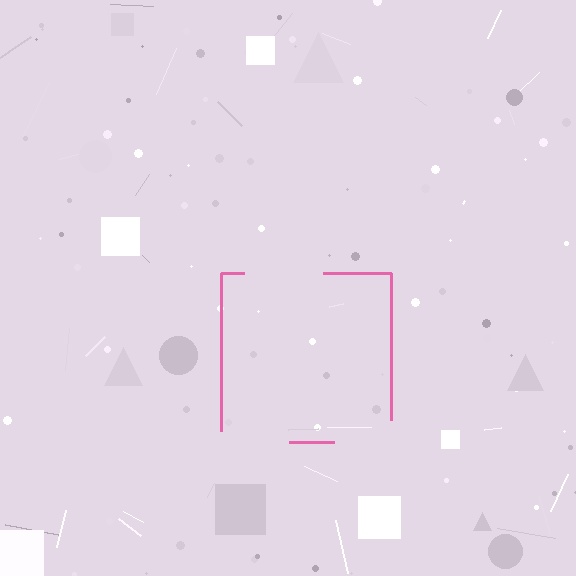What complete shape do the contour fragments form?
The contour fragments form a square.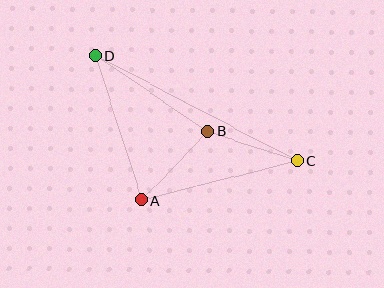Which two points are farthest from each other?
Points C and D are farthest from each other.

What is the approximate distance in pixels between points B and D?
The distance between B and D is approximately 136 pixels.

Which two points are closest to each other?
Points B and C are closest to each other.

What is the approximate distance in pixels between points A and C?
The distance between A and C is approximately 160 pixels.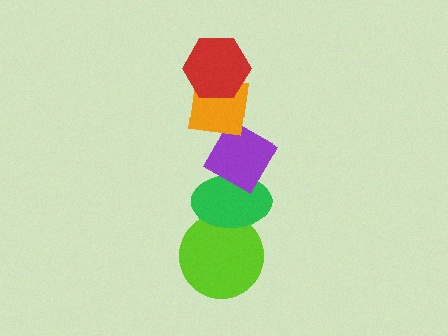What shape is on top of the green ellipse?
The purple diamond is on top of the green ellipse.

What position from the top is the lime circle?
The lime circle is 5th from the top.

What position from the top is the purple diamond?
The purple diamond is 3rd from the top.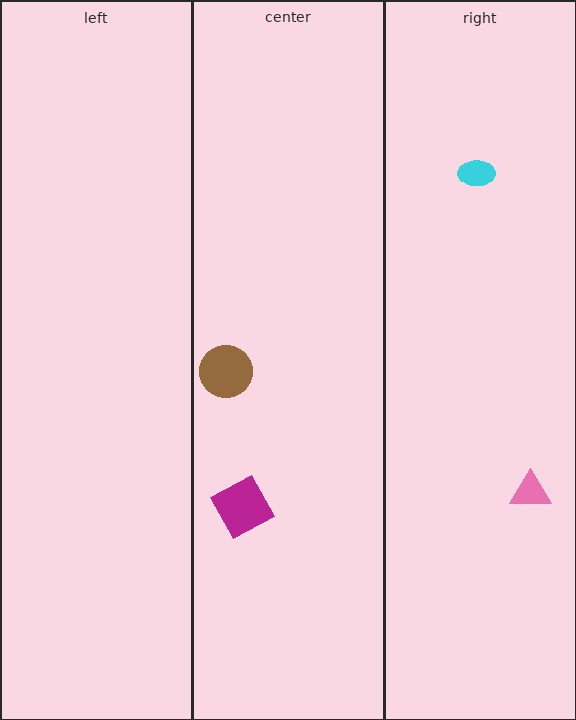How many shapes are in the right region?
2.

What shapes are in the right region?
The pink triangle, the cyan ellipse.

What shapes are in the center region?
The brown circle, the magenta diamond.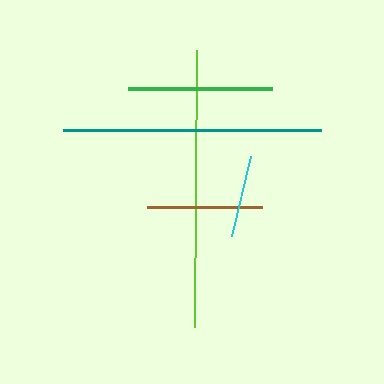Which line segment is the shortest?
The cyan line is the shortest at approximately 82 pixels.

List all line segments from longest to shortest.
From longest to shortest: lime, teal, green, brown, cyan.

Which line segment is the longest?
The lime line is the longest at approximately 277 pixels.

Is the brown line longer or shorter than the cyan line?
The brown line is longer than the cyan line.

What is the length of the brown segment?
The brown segment is approximately 115 pixels long.